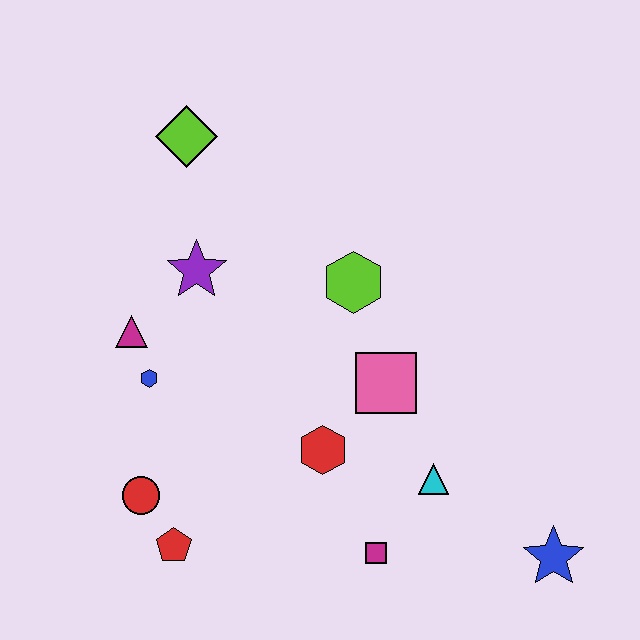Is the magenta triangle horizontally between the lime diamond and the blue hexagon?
No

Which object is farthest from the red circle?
The blue star is farthest from the red circle.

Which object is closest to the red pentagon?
The red circle is closest to the red pentagon.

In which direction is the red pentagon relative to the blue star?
The red pentagon is to the left of the blue star.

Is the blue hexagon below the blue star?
No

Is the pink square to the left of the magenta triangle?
No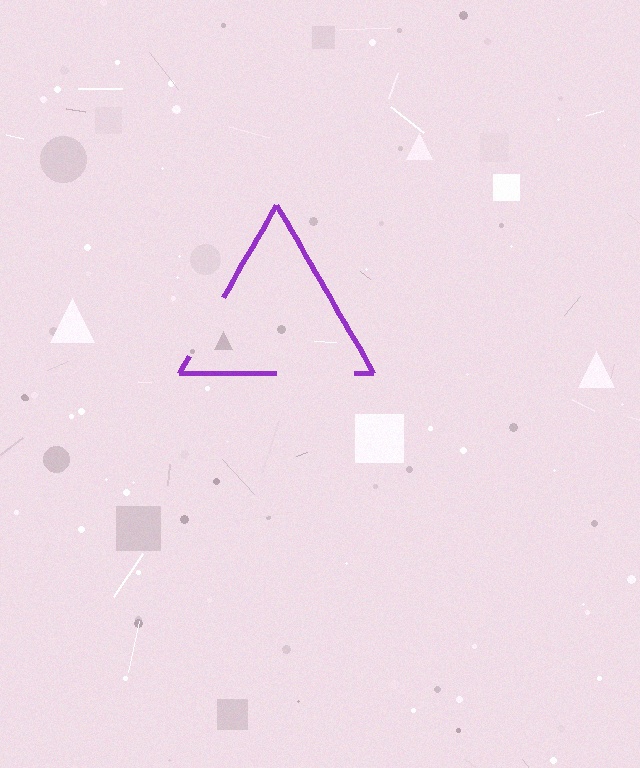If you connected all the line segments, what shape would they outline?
They would outline a triangle.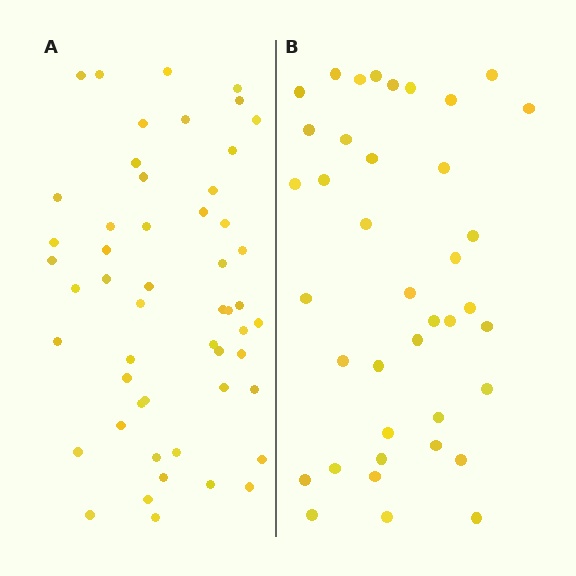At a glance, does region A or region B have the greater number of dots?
Region A (the left region) has more dots.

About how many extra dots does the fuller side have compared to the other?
Region A has approximately 15 more dots than region B.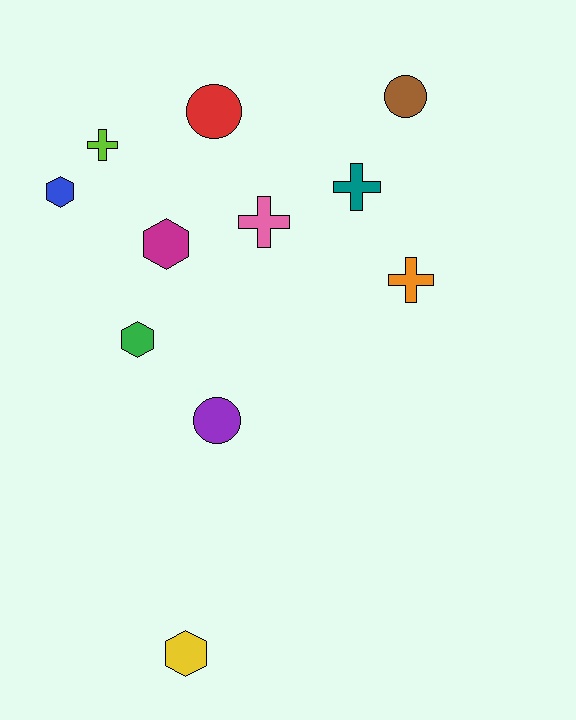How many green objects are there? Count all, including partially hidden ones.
There is 1 green object.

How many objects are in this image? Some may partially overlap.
There are 11 objects.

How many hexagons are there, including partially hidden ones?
There are 4 hexagons.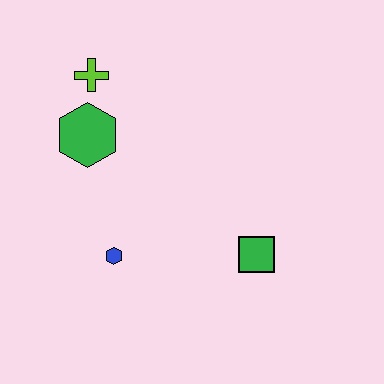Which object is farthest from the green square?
The lime cross is farthest from the green square.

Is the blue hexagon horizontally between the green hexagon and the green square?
Yes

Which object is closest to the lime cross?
The green hexagon is closest to the lime cross.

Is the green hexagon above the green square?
Yes